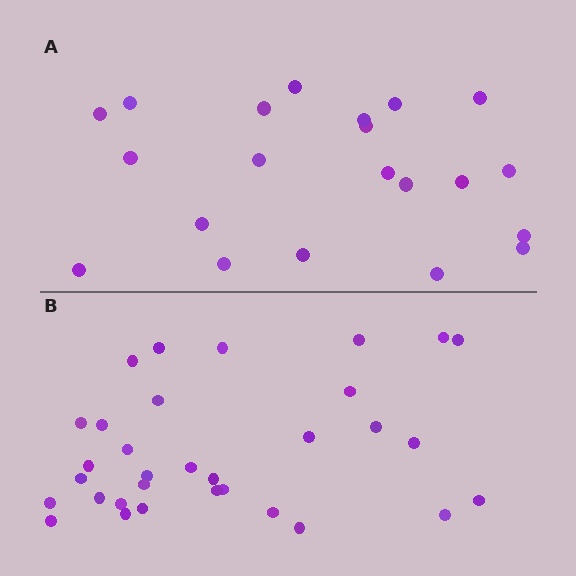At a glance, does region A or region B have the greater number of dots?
Region B (the bottom region) has more dots.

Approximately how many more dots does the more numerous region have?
Region B has roughly 12 or so more dots than region A.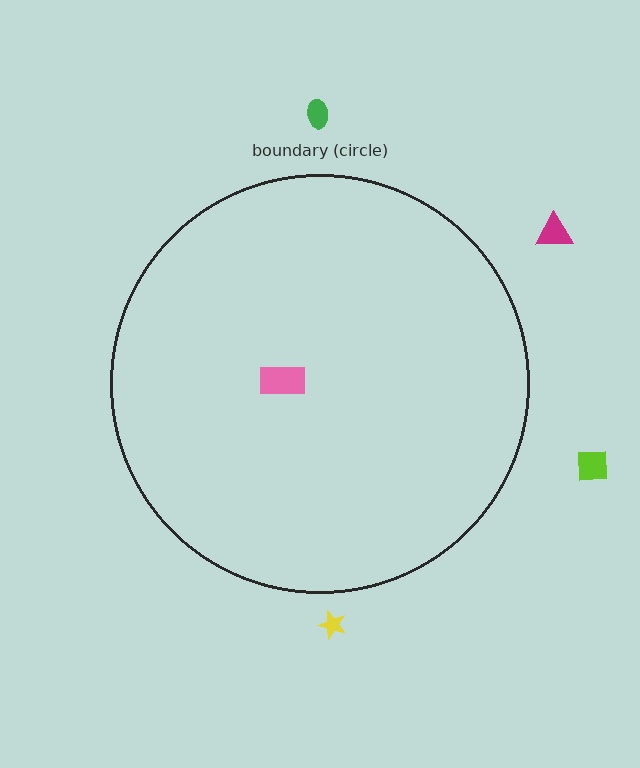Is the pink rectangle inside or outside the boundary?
Inside.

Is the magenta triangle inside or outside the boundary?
Outside.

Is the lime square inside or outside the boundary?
Outside.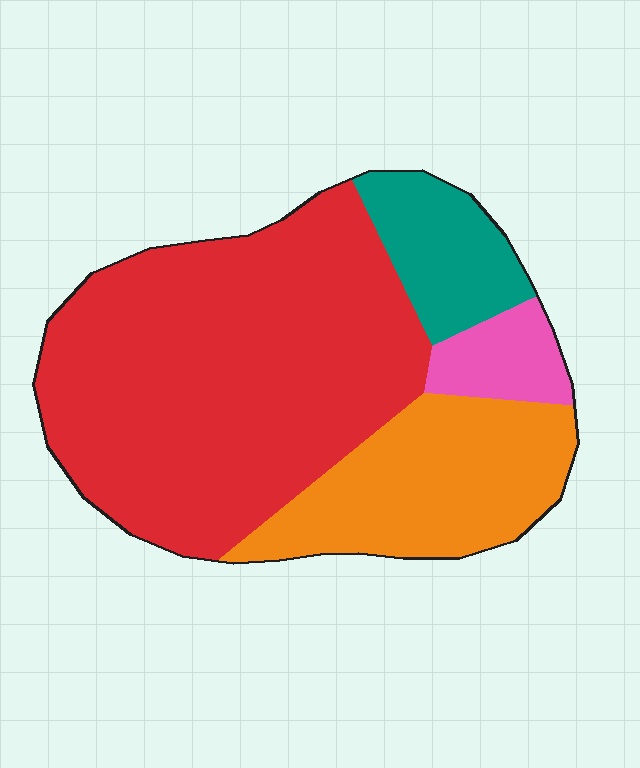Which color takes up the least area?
Pink, at roughly 5%.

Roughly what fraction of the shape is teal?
Teal covers about 10% of the shape.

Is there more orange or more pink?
Orange.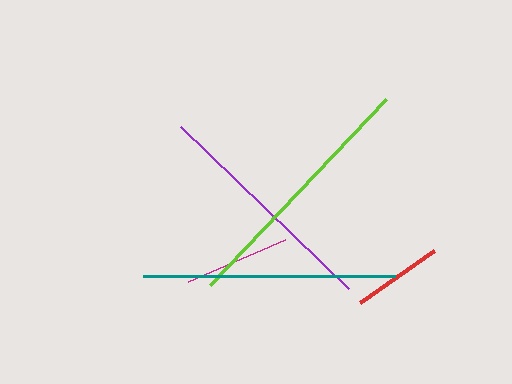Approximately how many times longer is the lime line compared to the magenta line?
The lime line is approximately 2.4 times the length of the magenta line.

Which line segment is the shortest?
The red line is the shortest at approximately 90 pixels.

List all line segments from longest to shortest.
From longest to shortest: lime, teal, purple, magenta, red.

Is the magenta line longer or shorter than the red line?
The magenta line is longer than the red line.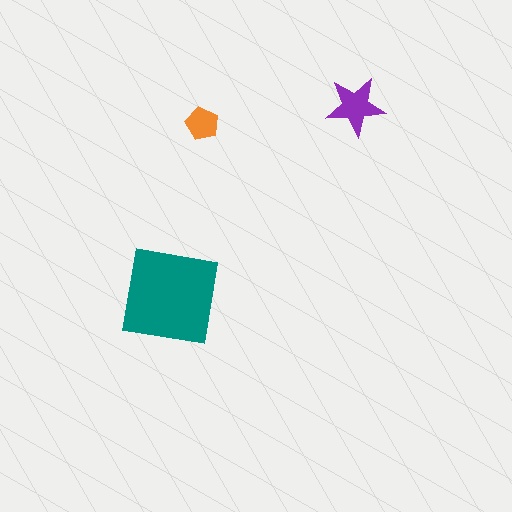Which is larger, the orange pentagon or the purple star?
The purple star.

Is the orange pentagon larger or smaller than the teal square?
Smaller.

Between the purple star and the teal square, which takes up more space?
The teal square.